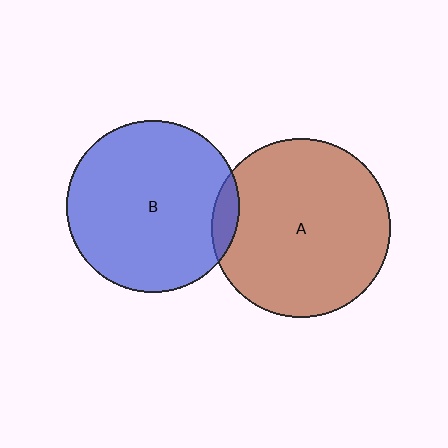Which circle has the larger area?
Circle A (brown).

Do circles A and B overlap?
Yes.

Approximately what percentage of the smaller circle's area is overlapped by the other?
Approximately 5%.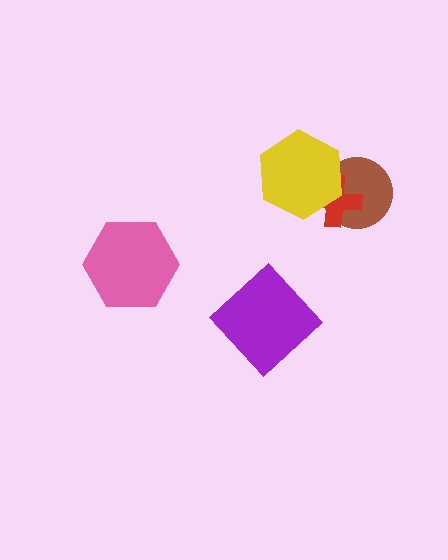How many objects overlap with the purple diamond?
0 objects overlap with the purple diamond.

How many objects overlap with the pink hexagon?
0 objects overlap with the pink hexagon.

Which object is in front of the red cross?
The yellow hexagon is in front of the red cross.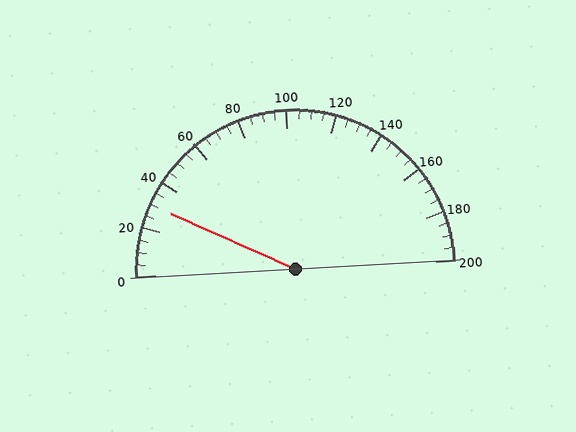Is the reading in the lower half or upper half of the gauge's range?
The reading is in the lower half of the range (0 to 200).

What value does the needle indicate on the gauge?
The needle indicates approximately 30.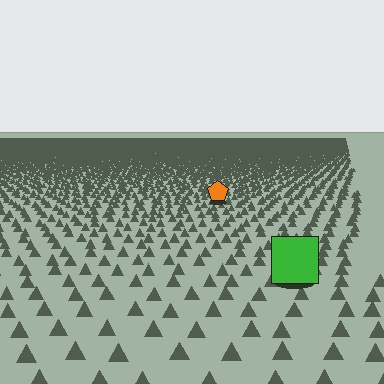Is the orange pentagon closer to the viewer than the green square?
No. The green square is closer — you can tell from the texture gradient: the ground texture is coarser near it.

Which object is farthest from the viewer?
The orange pentagon is farthest from the viewer. It appears smaller and the ground texture around it is denser.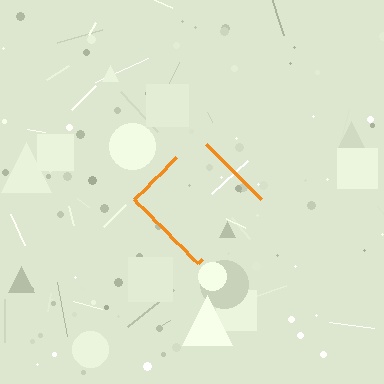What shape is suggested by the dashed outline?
The dashed outline suggests a diamond.